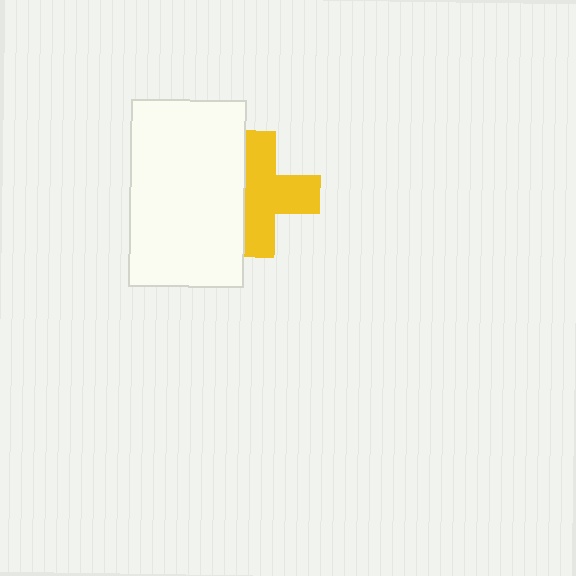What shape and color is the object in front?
The object in front is a white rectangle.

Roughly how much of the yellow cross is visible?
Most of it is visible (roughly 67%).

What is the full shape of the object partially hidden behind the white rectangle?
The partially hidden object is a yellow cross.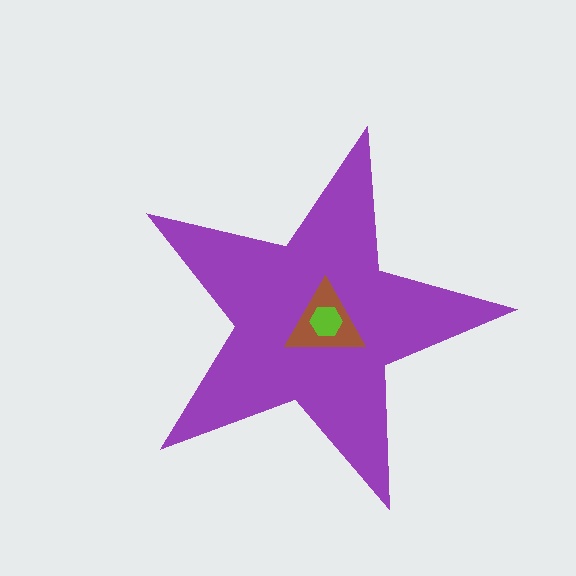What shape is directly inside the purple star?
The brown triangle.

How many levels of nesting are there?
3.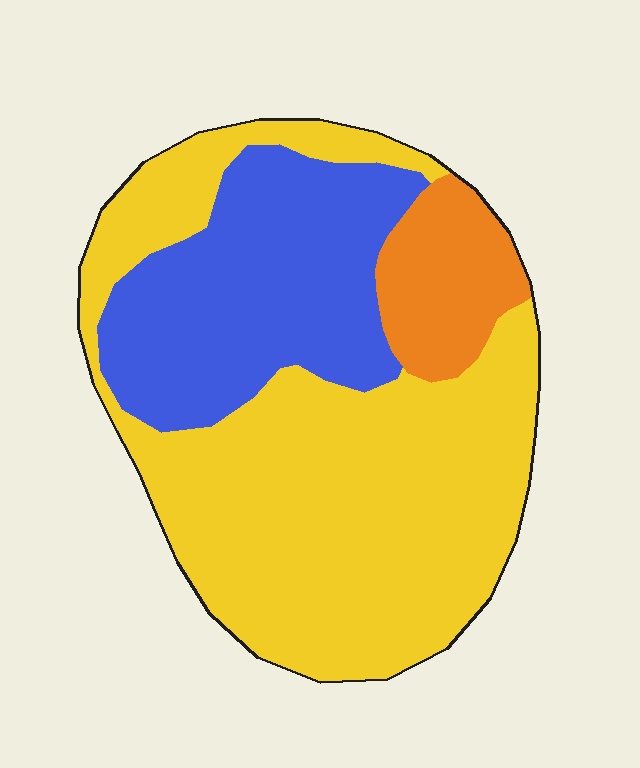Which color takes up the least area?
Orange, at roughly 10%.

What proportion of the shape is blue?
Blue covers 30% of the shape.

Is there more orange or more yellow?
Yellow.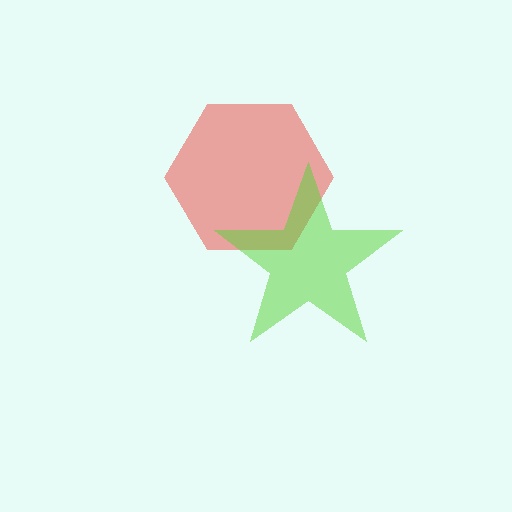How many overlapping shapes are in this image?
There are 2 overlapping shapes in the image.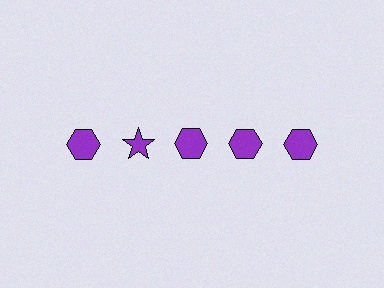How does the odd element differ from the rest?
It has a different shape: star instead of hexagon.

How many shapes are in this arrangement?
There are 5 shapes arranged in a grid pattern.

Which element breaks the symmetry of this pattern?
The purple star in the top row, second from left column breaks the symmetry. All other shapes are purple hexagons.